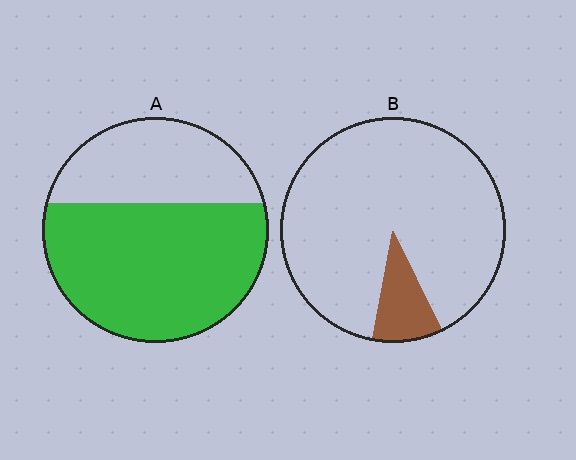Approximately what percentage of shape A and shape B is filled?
A is approximately 65% and B is approximately 10%.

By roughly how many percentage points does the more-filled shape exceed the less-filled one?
By roughly 55 percentage points (A over B).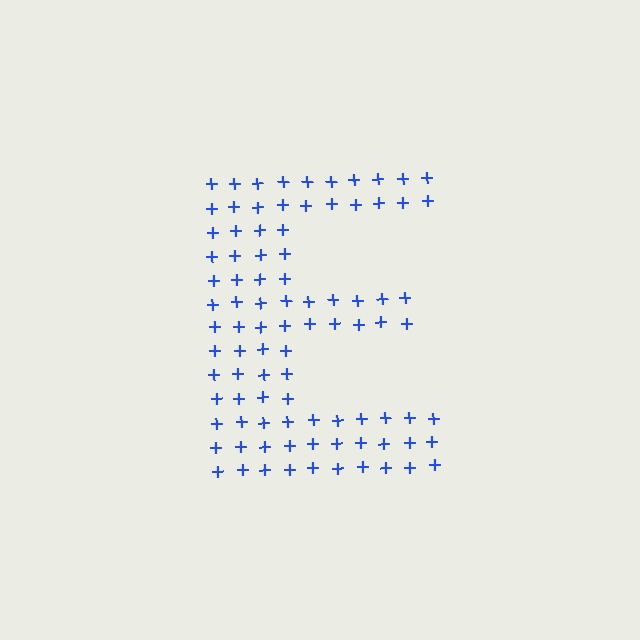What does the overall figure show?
The overall figure shows the letter E.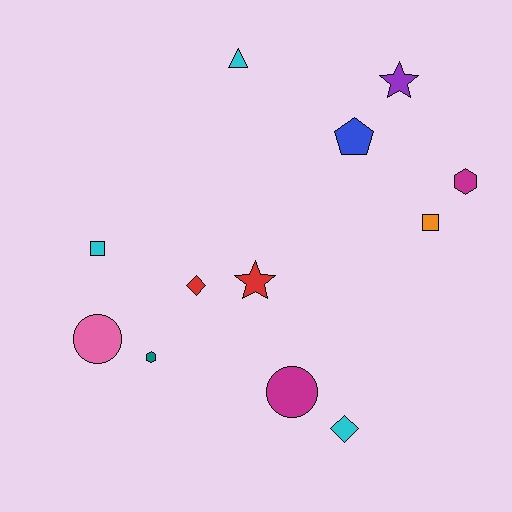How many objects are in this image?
There are 12 objects.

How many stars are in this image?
There are 2 stars.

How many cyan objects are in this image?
There are 3 cyan objects.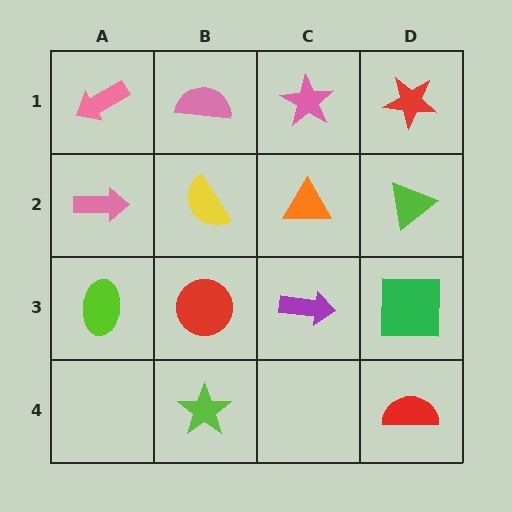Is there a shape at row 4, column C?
No, that cell is empty.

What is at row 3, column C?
A purple arrow.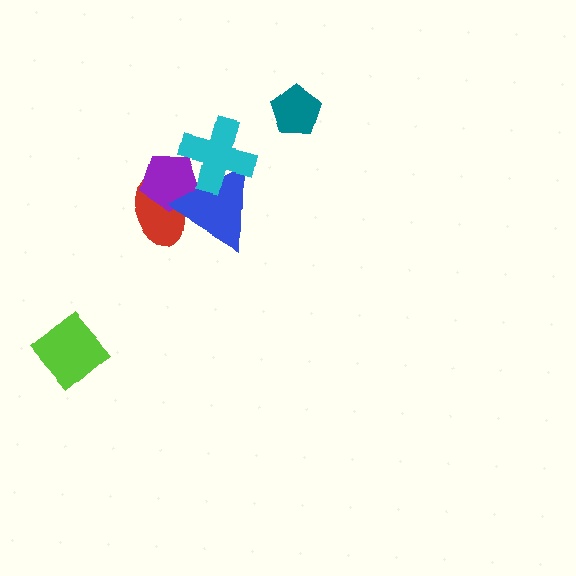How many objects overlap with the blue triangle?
3 objects overlap with the blue triangle.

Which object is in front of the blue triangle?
The cyan cross is in front of the blue triangle.